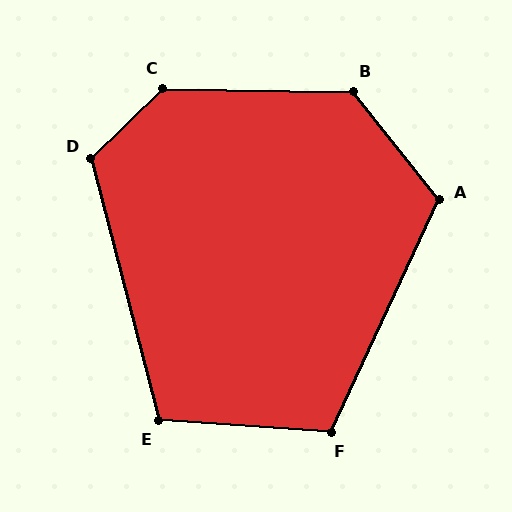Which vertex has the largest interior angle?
C, at approximately 135 degrees.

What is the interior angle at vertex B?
Approximately 129 degrees (obtuse).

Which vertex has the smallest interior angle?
E, at approximately 108 degrees.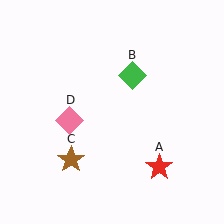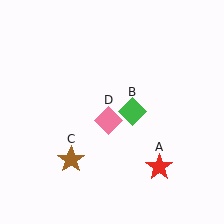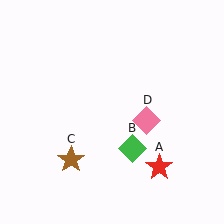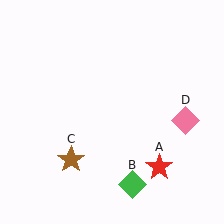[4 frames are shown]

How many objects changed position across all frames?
2 objects changed position: green diamond (object B), pink diamond (object D).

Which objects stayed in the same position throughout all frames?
Red star (object A) and brown star (object C) remained stationary.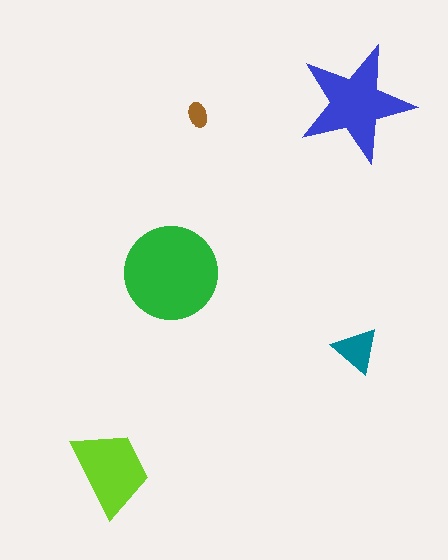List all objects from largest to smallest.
The green circle, the blue star, the lime trapezoid, the teal triangle, the brown ellipse.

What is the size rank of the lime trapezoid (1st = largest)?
3rd.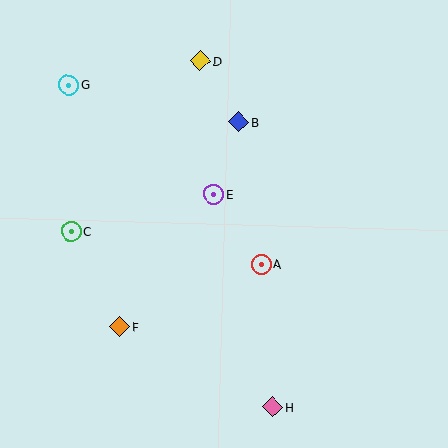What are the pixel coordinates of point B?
Point B is at (239, 122).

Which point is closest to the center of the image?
Point E at (214, 195) is closest to the center.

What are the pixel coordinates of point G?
Point G is at (69, 85).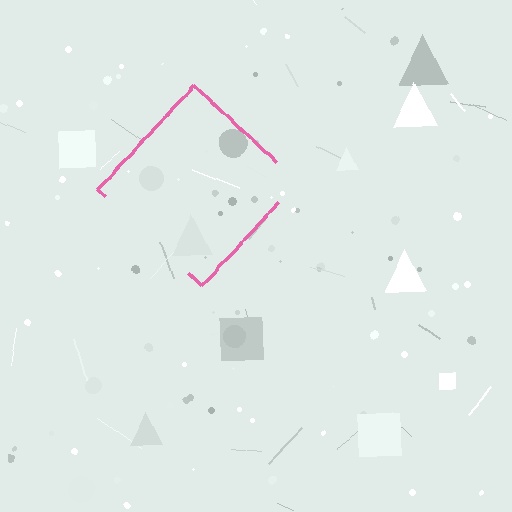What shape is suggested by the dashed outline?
The dashed outline suggests a diamond.